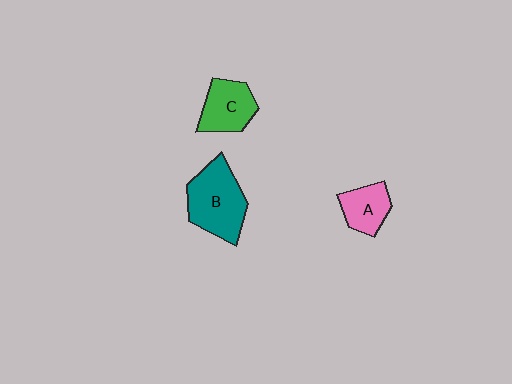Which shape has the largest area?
Shape B (teal).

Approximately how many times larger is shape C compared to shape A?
Approximately 1.2 times.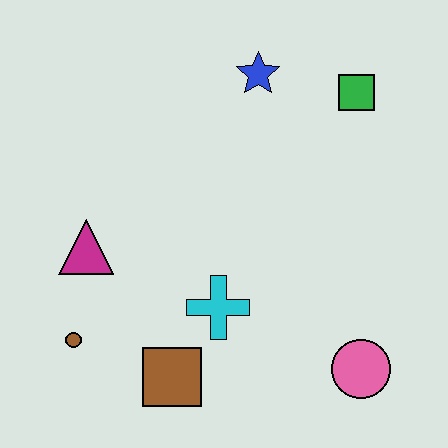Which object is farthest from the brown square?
The green square is farthest from the brown square.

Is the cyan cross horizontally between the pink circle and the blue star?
No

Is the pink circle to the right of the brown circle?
Yes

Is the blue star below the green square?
No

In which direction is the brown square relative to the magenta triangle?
The brown square is below the magenta triangle.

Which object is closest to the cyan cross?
The brown square is closest to the cyan cross.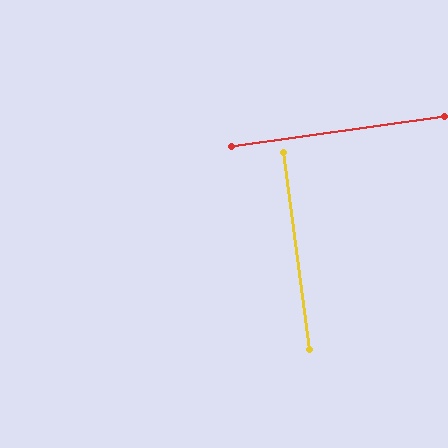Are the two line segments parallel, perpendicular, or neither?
Perpendicular — they meet at approximately 90°.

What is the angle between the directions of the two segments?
Approximately 90 degrees.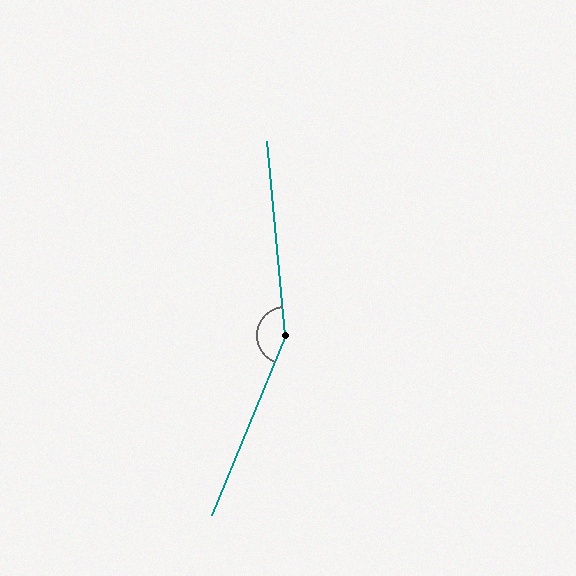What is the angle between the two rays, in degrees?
Approximately 152 degrees.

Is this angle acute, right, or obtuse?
It is obtuse.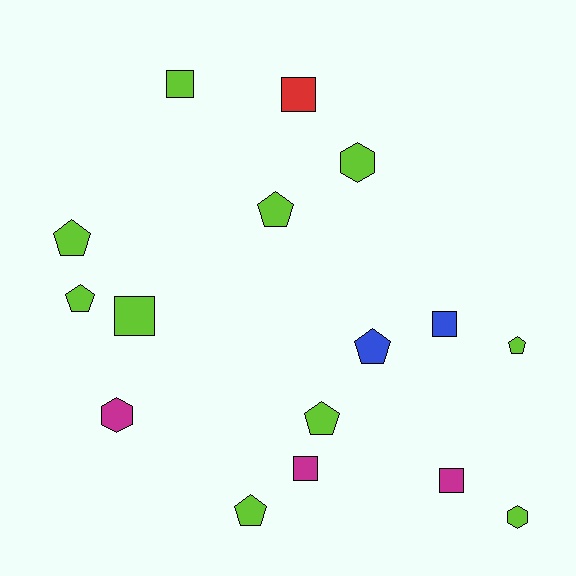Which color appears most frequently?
Lime, with 10 objects.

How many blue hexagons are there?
There are no blue hexagons.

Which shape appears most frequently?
Pentagon, with 7 objects.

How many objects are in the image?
There are 16 objects.